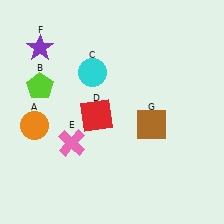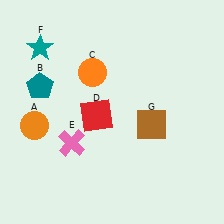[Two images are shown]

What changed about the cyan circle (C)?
In Image 1, C is cyan. In Image 2, it changed to orange.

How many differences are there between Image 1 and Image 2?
There are 3 differences between the two images.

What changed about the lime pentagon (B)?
In Image 1, B is lime. In Image 2, it changed to teal.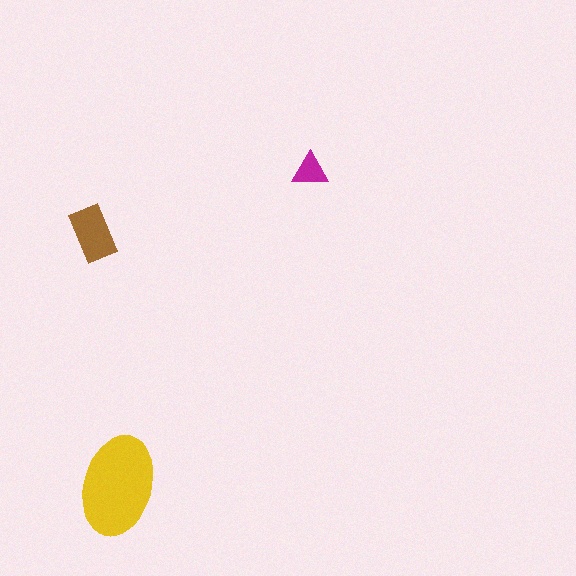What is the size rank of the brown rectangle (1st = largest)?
2nd.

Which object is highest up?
The magenta triangle is topmost.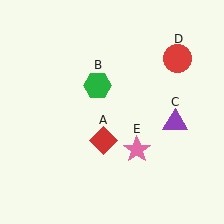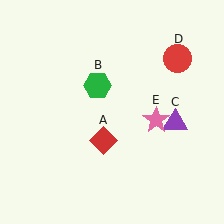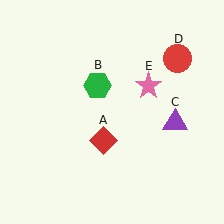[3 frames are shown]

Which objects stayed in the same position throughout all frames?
Red diamond (object A) and green hexagon (object B) and purple triangle (object C) and red circle (object D) remained stationary.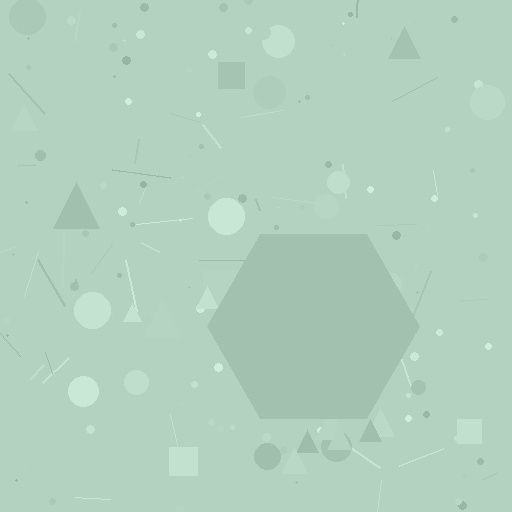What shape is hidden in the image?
A hexagon is hidden in the image.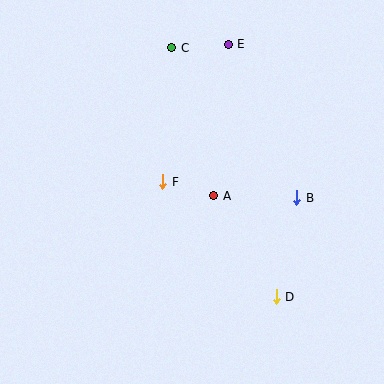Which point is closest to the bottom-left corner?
Point F is closest to the bottom-left corner.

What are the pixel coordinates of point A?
Point A is at (214, 196).